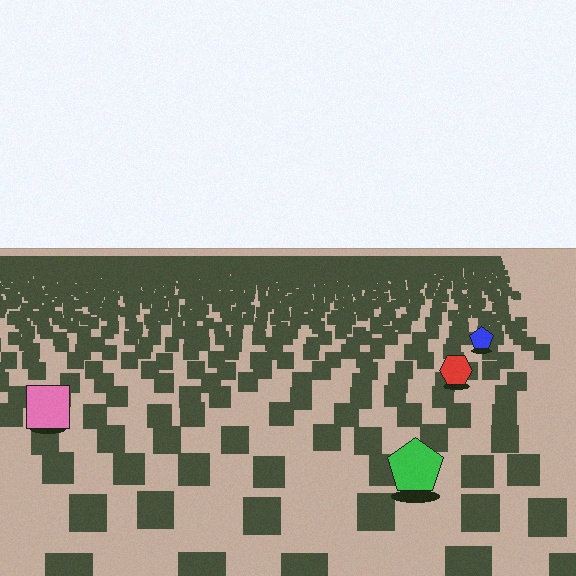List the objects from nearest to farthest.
From nearest to farthest: the green pentagon, the pink square, the red hexagon, the blue pentagon.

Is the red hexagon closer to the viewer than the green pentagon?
No. The green pentagon is closer — you can tell from the texture gradient: the ground texture is coarser near it.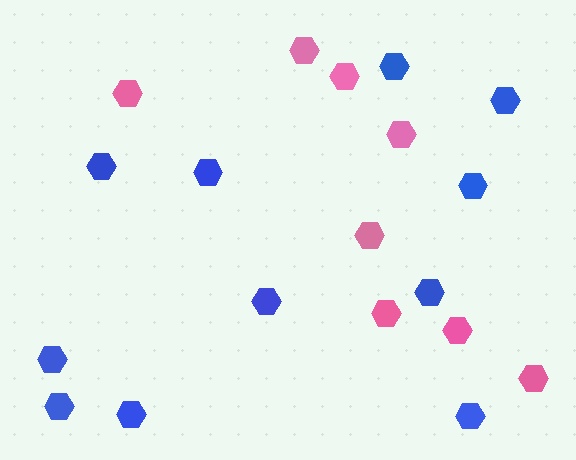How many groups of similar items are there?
There are 2 groups: one group of pink hexagons (8) and one group of blue hexagons (11).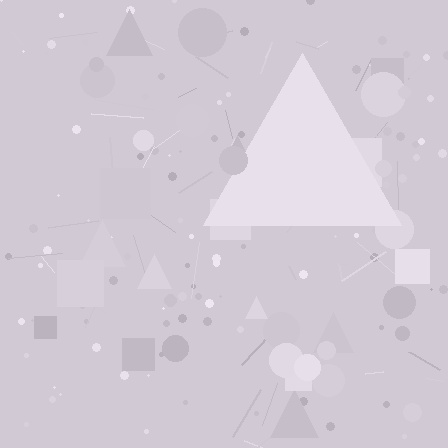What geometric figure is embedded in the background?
A triangle is embedded in the background.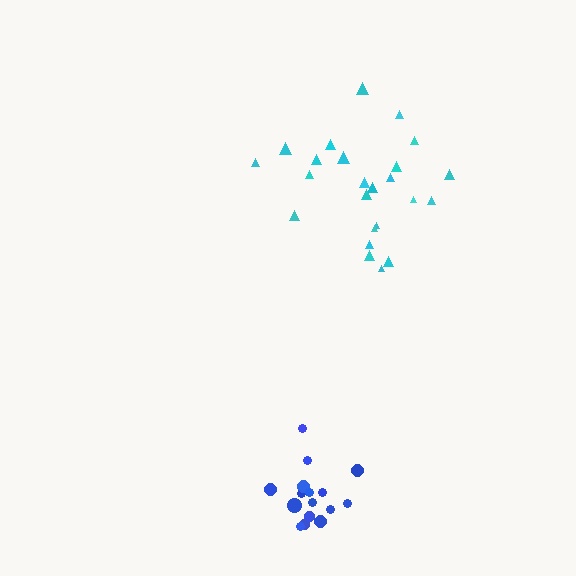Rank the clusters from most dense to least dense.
blue, cyan.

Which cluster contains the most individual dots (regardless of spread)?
Cyan (24).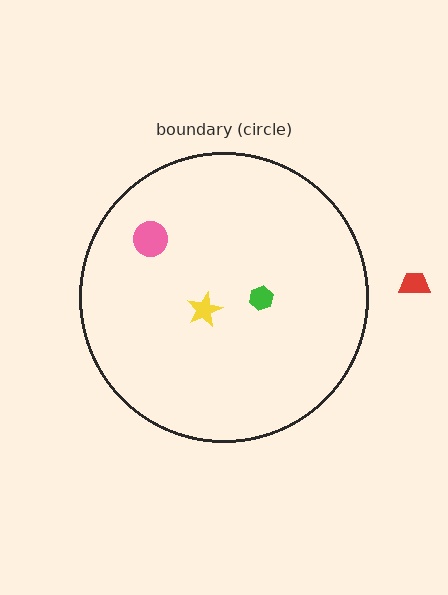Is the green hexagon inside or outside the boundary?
Inside.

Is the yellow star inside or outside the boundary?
Inside.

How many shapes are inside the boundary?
3 inside, 1 outside.